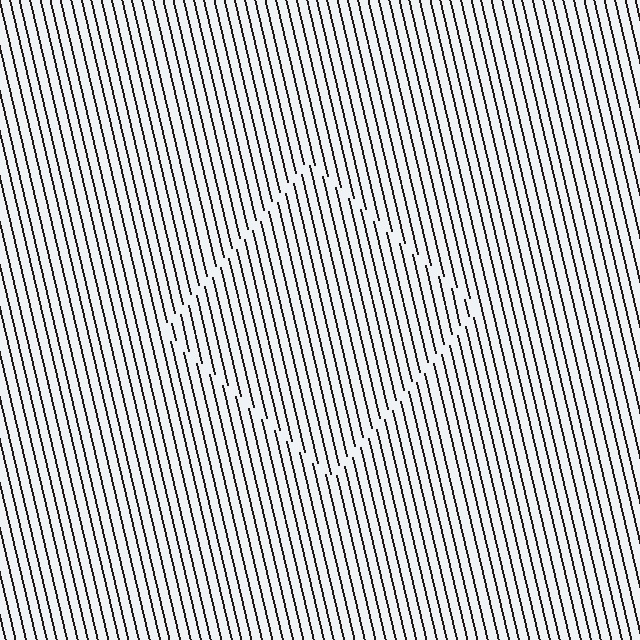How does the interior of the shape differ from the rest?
The interior of the shape contains the same grating, shifted by half a period — the contour is defined by the phase discontinuity where line-ends from the inner and outer gratings abut.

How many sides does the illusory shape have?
4 sides — the line-ends trace a square.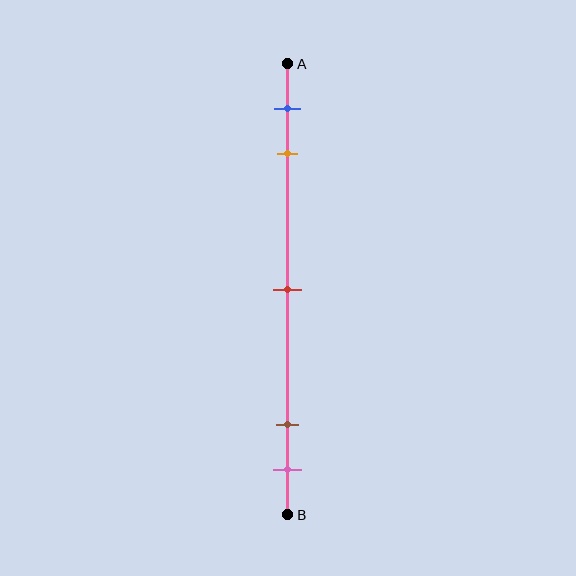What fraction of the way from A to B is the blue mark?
The blue mark is approximately 10% (0.1) of the way from A to B.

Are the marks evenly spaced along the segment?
No, the marks are not evenly spaced.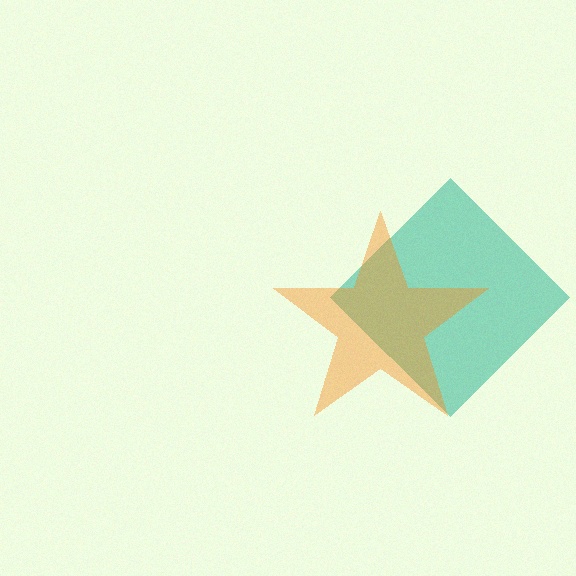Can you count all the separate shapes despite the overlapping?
Yes, there are 2 separate shapes.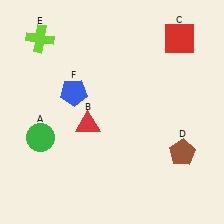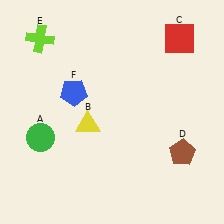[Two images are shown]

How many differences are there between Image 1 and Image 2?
There is 1 difference between the two images.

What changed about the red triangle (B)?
In Image 1, B is red. In Image 2, it changed to yellow.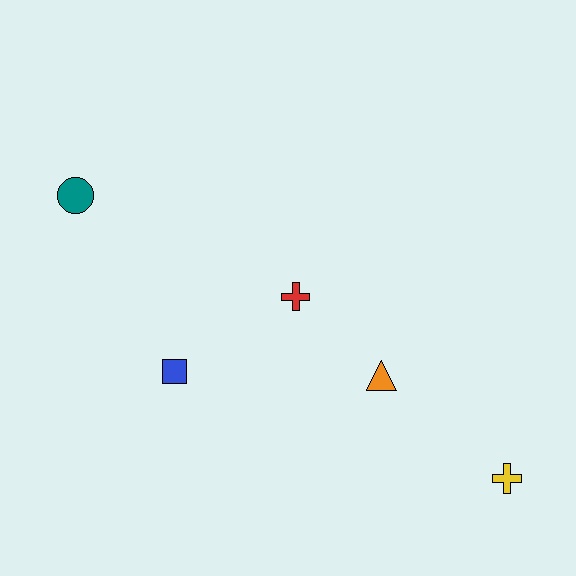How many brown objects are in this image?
There are no brown objects.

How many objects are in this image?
There are 5 objects.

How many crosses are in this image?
There are 2 crosses.